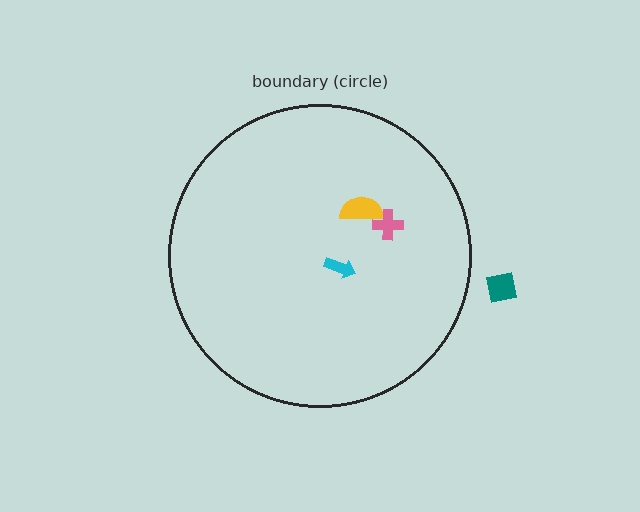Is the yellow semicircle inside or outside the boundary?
Inside.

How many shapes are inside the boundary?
3 inside, 1 outside.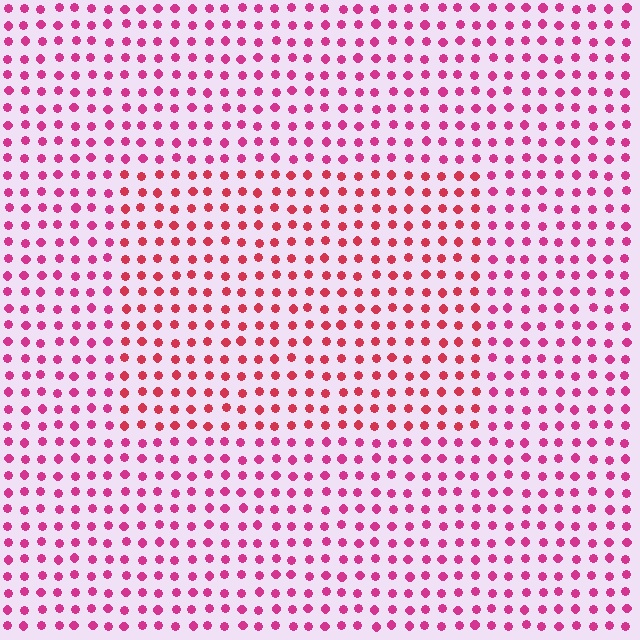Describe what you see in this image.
The image is filled with small magenta elements in a uniform arrangement. A rectangle-shaped region is visible where the elements are tinted to a slightly different hue, forming a subtle color boundary.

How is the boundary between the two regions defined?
The boundary is defined purely by a slight shift in hue (about 24 degrees). Spacing, size, and orientation are identical on both sides.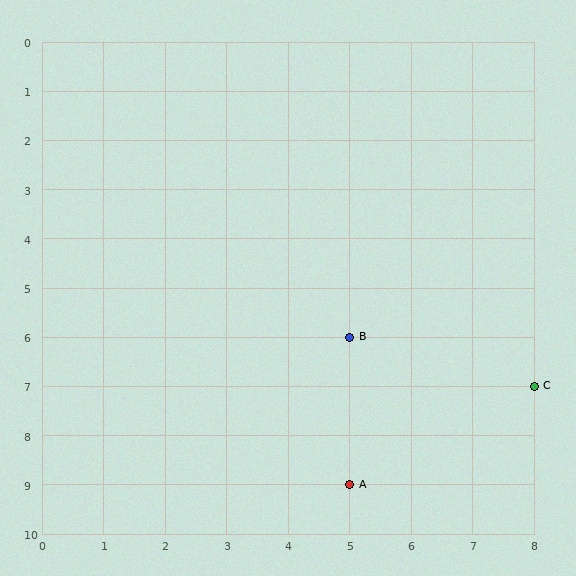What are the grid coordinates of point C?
Point C is at grid coordinates (8, 7).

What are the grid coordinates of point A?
Point A is at grid coordinates (5, 9).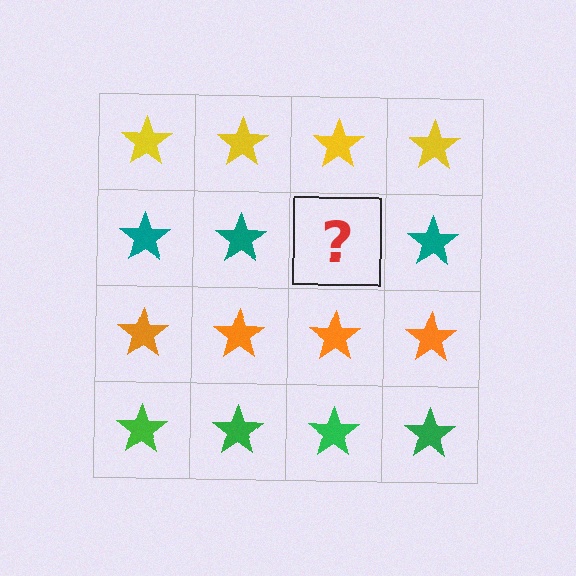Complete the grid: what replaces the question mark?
The question mark should be replaced with a teal star.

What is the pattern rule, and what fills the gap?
The rule is that each row has a consistent color. The gap should be filled with a teal star.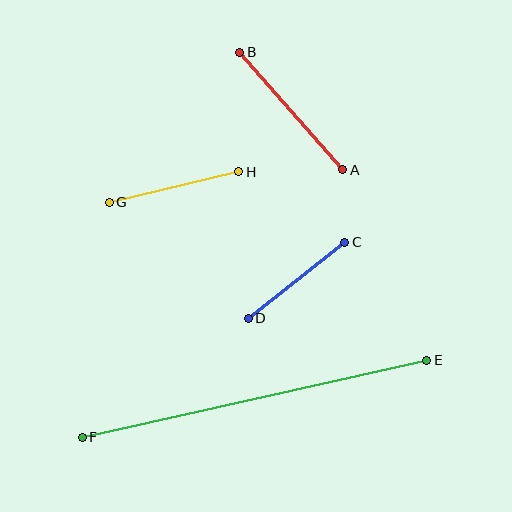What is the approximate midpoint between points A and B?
The midpoint is at approximately (291, 111) pixels.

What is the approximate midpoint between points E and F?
The midpoint is at approximately (254, 399) pixels.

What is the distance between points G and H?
The distance is approximately 133 pixels.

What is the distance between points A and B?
The distance is approximately 156 pixels.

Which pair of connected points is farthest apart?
Points E and F are farthest apart.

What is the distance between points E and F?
The distance is approximately 353 pixels.